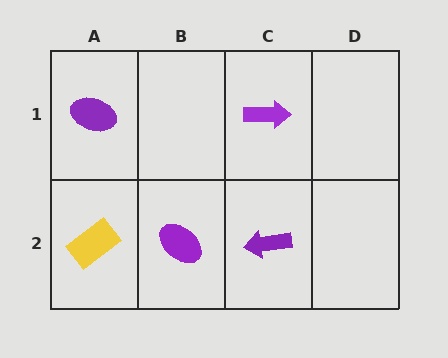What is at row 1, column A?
A purple ellipse.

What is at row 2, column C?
A purple arrow.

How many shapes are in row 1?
2 shapes.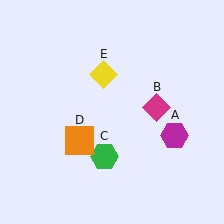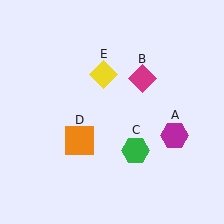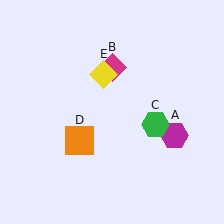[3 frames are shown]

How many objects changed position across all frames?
2 objects changed position: magenta diamond (object B), green hexagon (object C).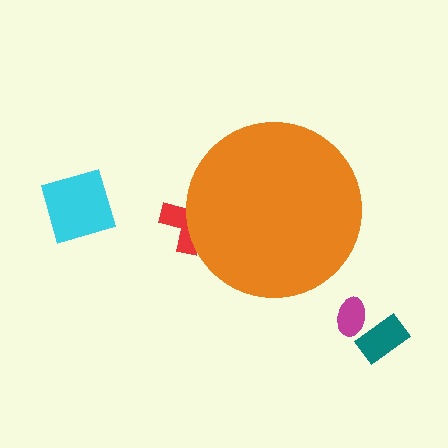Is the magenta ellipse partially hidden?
No, the magenta ellipse is fully visible.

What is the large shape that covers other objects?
An orange circle.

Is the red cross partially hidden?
Yes, the red cross is partially hidden behind the orange circle.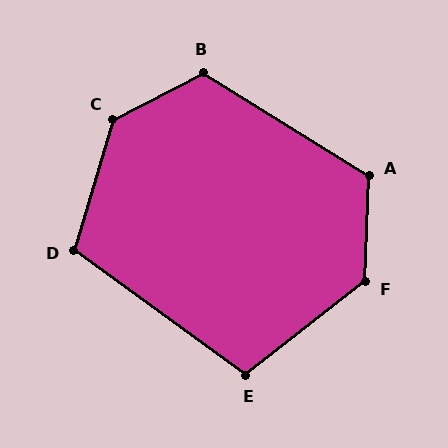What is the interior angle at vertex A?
Approximately 120 degrees (obtuse).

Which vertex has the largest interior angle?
C, at approximately 134 degrees.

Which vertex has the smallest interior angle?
E, at approximately 106 degrees.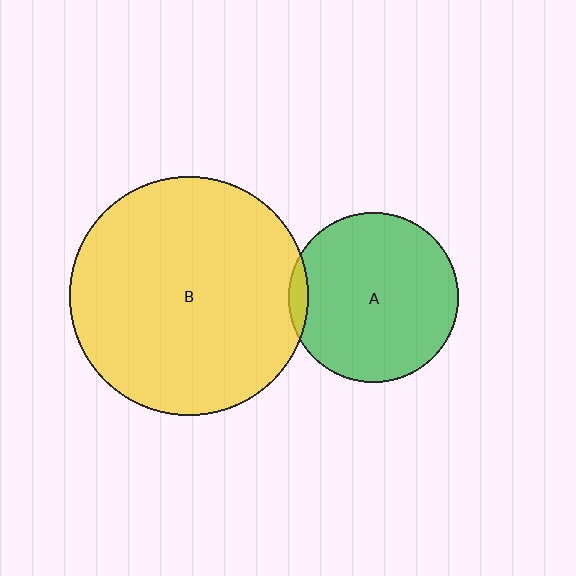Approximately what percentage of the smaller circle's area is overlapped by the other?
Approximately 5%.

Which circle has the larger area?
Circle B (yellow).